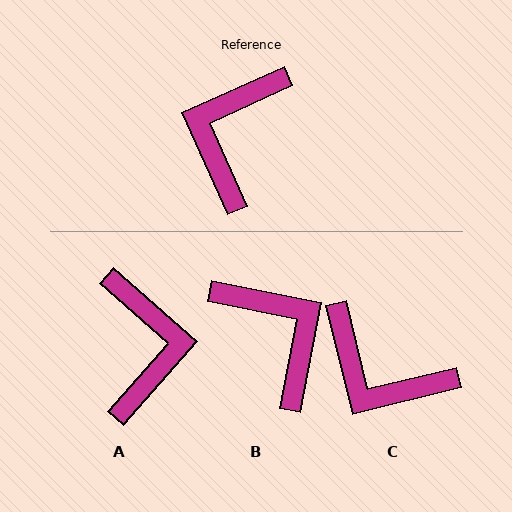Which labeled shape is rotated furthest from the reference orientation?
A, about 156 degrees away.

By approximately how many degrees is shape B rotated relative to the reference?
Approximately 125 degrees clockwise.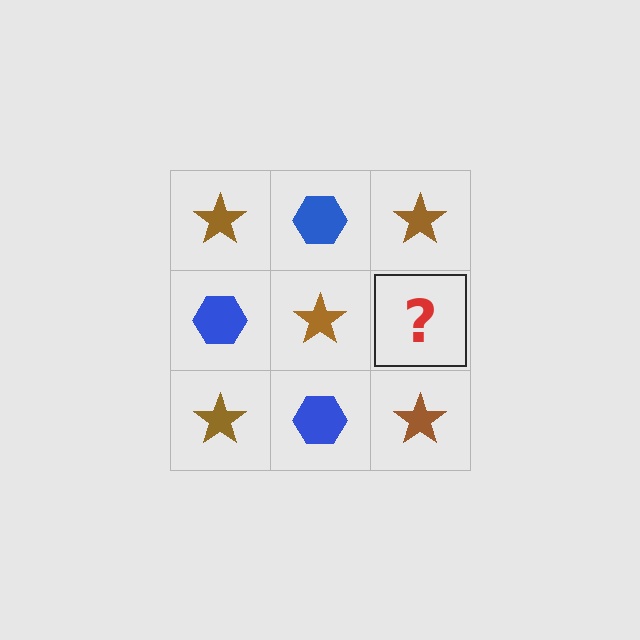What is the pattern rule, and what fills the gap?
The rule is that it alternates brown star and blue hexagon in a checkerboard pattern. The gap should be filled with a blue hexagon.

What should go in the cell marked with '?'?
The missing cell should contain a blue hexagon.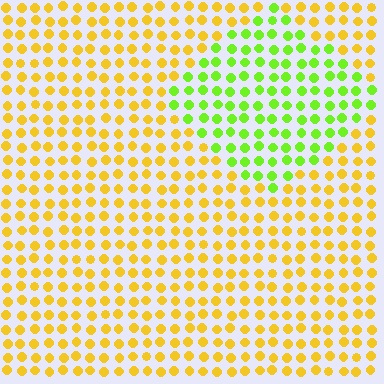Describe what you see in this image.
The image is filled with small yellow elements in a uniform arrangement. A diamond-shaped region is visible where the elements are tinted to a slightly different hue, forming a subtle color boundary.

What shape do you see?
I see a diamond.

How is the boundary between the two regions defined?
The boundary is defined purely by a slight shift in hue (about 51 degrees). Spacing, size, and orientation are identical on both sides.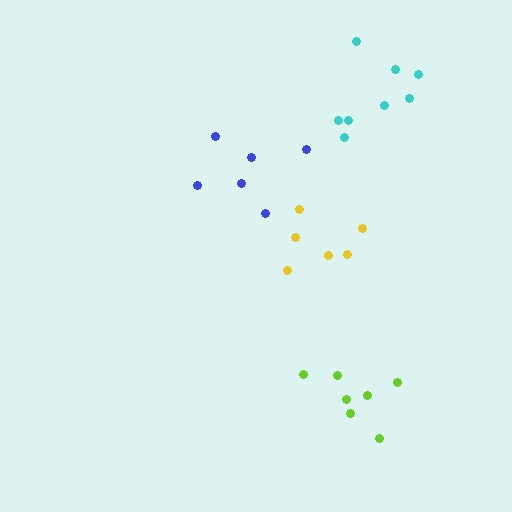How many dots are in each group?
Group 1: 8 dots, Group 2: 6 dots, Group 3: 6 dots, Group 4: 7 dots (27 total).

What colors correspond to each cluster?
The clusters are colored: cyan, blue, yellow, lime.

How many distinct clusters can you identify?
There are 4 distinct clusters.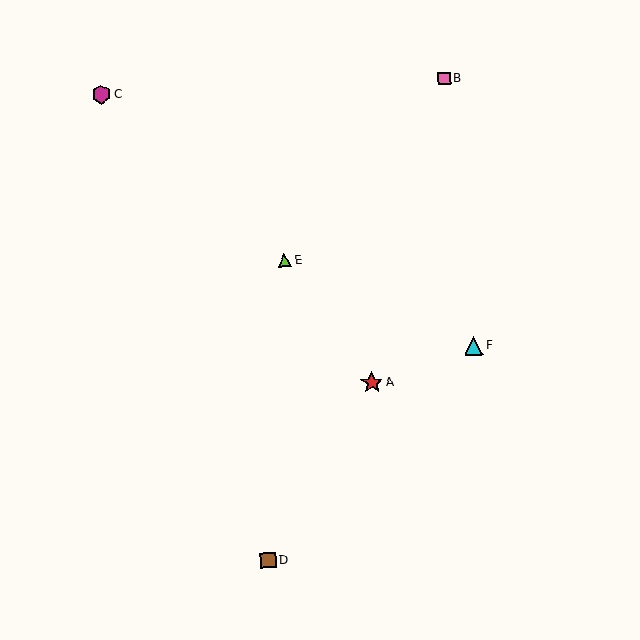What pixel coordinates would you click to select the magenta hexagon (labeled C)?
Click at (101, 94) to select the magenta hexagon C.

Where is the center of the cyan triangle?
The center of the cyan triangle is at (474, 346).